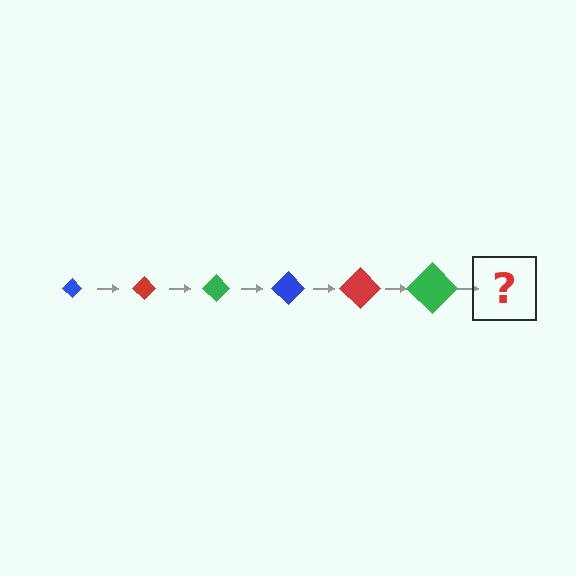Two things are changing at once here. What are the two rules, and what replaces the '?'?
The two rules are that the diamond grows larger each step and the color cycles through blue, red, and green. The '?' should be a blue diamond, larger than the previous one.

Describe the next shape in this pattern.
It should be a blue diamond, larger than the previous one.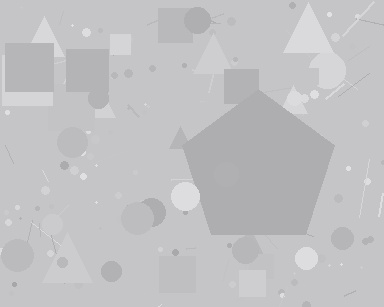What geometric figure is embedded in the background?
A pentagon is embedded in the background.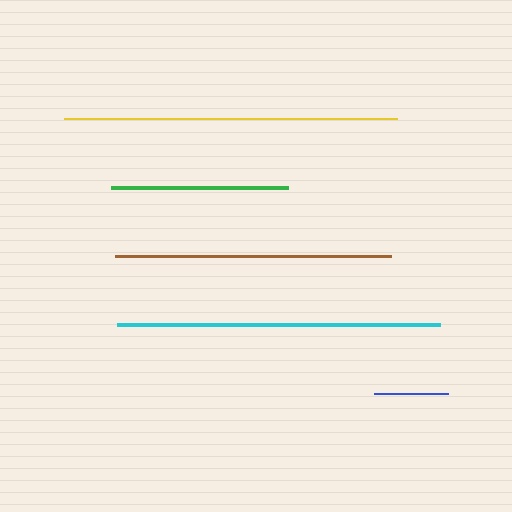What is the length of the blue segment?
The blue segment is approximately 74 pixels long.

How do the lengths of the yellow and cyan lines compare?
The yellow and cyan lines are approximately the same length.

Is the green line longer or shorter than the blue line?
The green line is longer than the blue line.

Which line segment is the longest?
The yellow line is the longest at approximately 333 pixels.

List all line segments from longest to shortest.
From longest to shortest: yellow, cyan, brown, green, blue.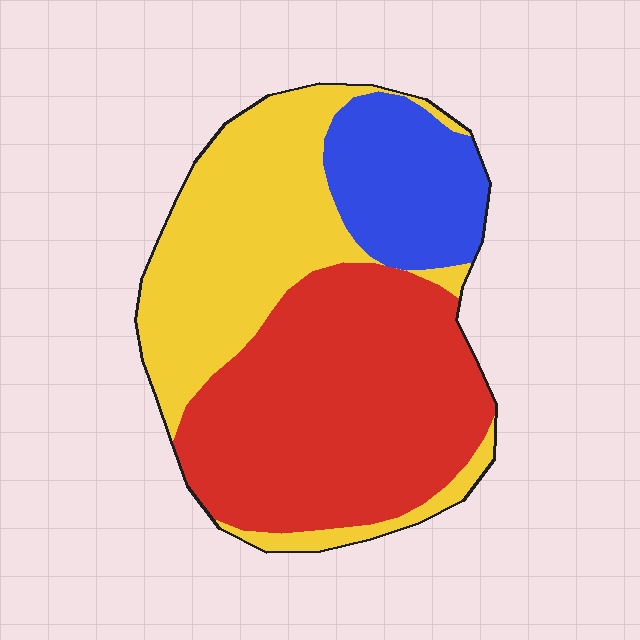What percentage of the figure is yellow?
Yellow takes up about three eighths (3/8) of the figure.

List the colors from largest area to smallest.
From largest to smallest: red, yellow, blue.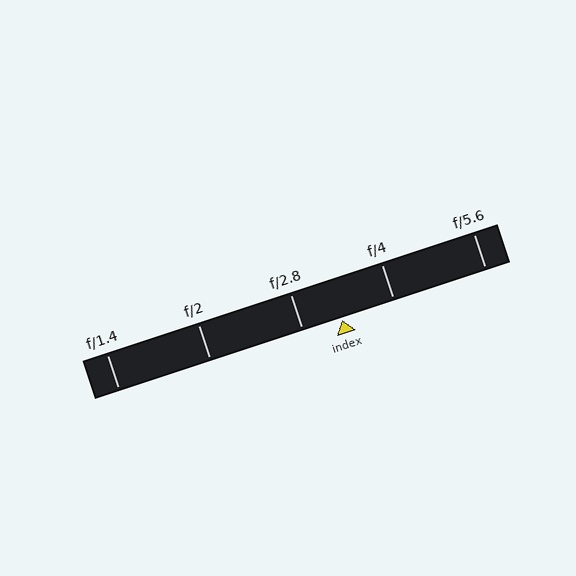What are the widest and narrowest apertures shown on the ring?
The widest aperture shown is f/1.4 and the narrowest is f/5.6.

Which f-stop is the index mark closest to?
The index mark is closest to f/2.8.